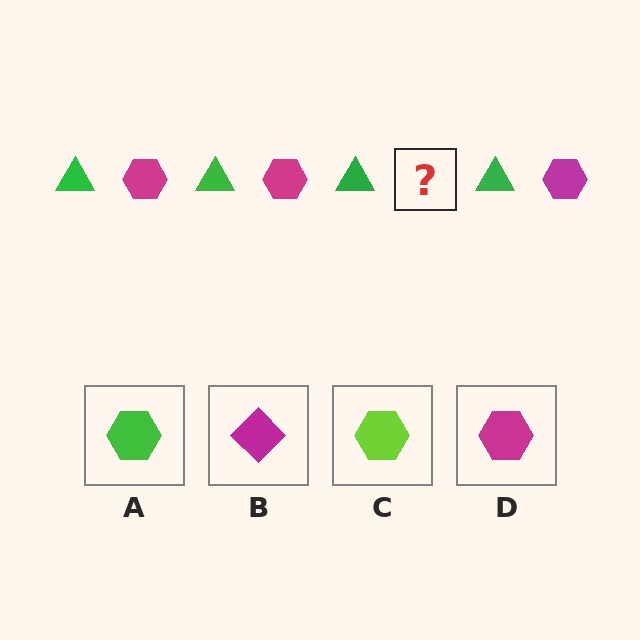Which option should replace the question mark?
Option D.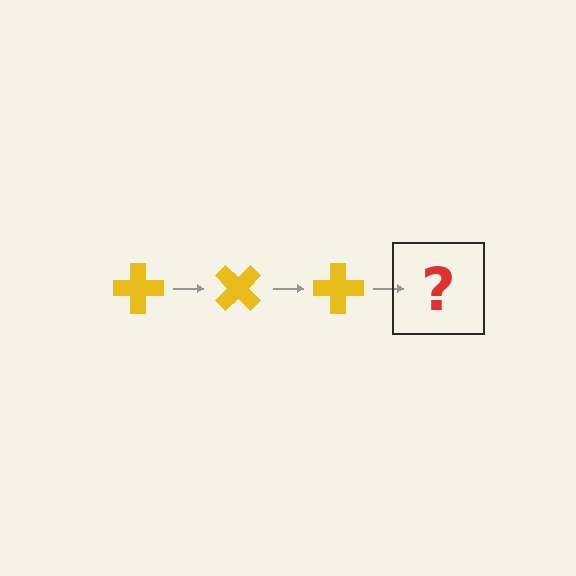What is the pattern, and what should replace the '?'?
The pattern is that the cross rotates 45 degrees each step. The '?' should be a yellow cross rotated 135 degrees.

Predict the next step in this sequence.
The next step is a yellow cross rotated 135 degrees.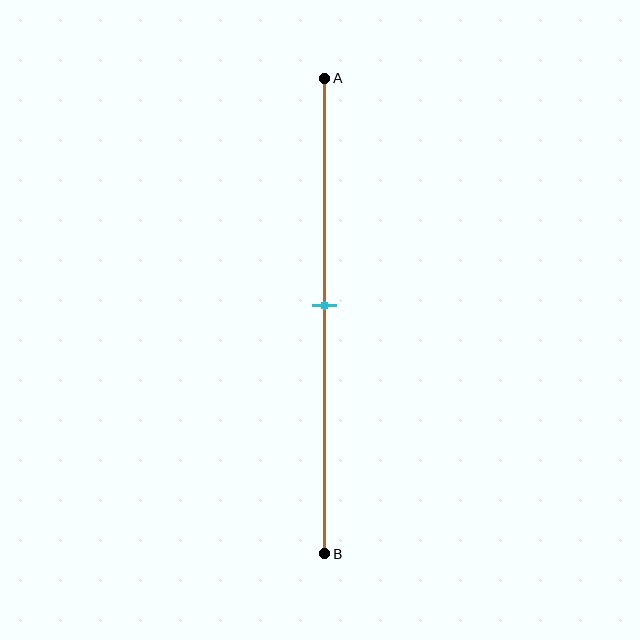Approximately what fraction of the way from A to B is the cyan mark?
The cyan mark is approximately 50% of the way from A to B.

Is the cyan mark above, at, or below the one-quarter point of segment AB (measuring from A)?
The cyan mark is below the one-quarter point of segment AB.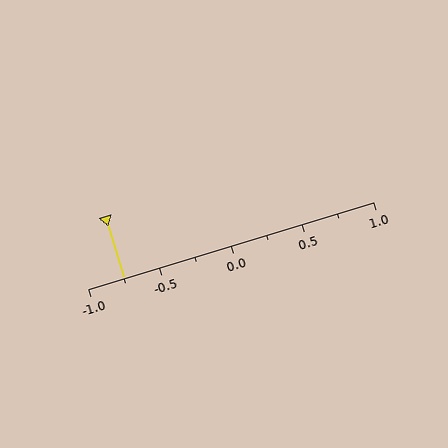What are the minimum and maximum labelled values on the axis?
The axis runs from -1.0 to 1.0.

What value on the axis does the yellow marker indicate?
The marker indicates approximately -0.75.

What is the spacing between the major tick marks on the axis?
The major ticks are spaced 0.5 apart.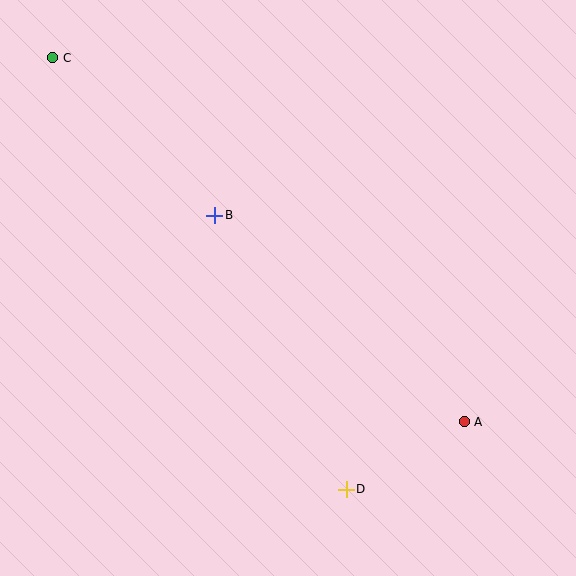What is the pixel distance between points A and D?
The distance between A and D is 136 pixels.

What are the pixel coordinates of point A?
Point A is at (464, 422).